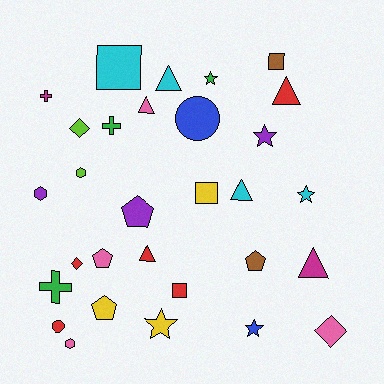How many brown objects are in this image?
There are 2 brown objects.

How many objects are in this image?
There are 30 objects.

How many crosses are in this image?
There are 3 crosses.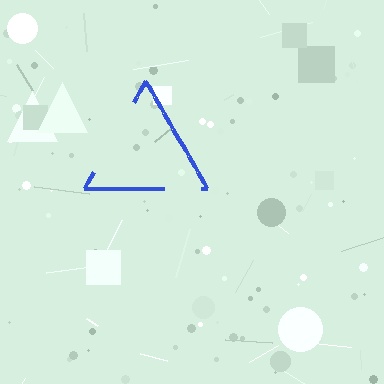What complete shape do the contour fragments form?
The contour fragments form a triangle.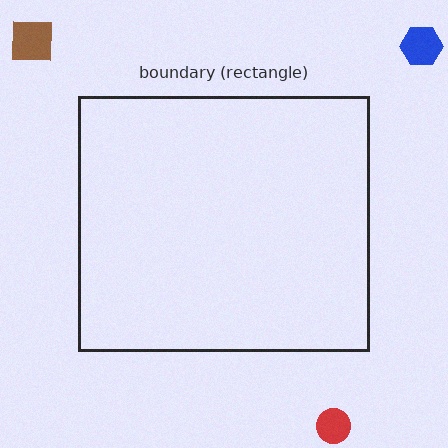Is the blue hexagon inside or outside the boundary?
Outside.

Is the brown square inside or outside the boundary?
Outside.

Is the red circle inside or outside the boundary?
Outside.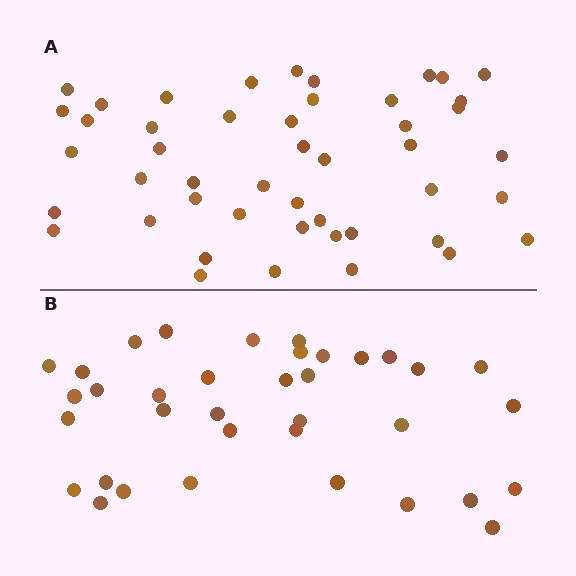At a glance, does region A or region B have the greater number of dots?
Region A (the top region) has more dots.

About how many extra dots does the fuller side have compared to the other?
Region A has roughly 12 or so more dots than region B.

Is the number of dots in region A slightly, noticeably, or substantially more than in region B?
Region A has noticeably more, but not dramatically so. The ratio is roughly 1.3 to 1.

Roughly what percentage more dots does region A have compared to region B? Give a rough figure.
About 30% more.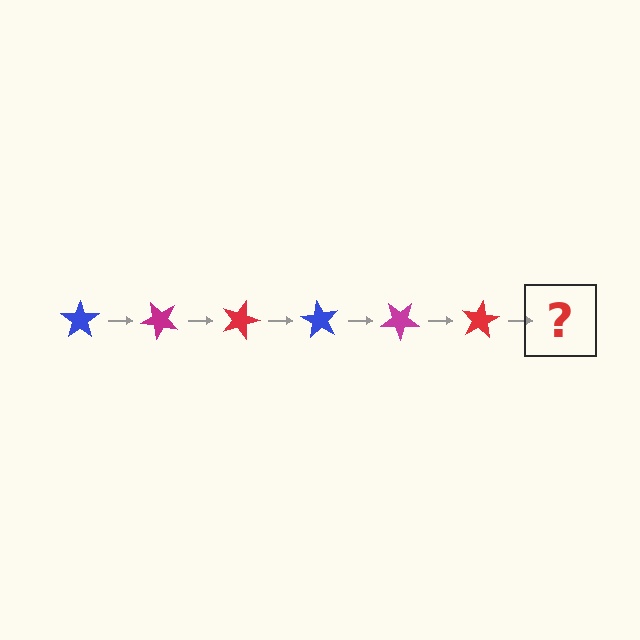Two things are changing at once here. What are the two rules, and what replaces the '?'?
The two rules are that it rotates 45 degrees each step and the color cycles through blue, magenta, and red. The '?' should be a blue star, rotated 270 degrees from the start.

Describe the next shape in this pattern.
It should be a blue star, rotated 270 degrees from the start.